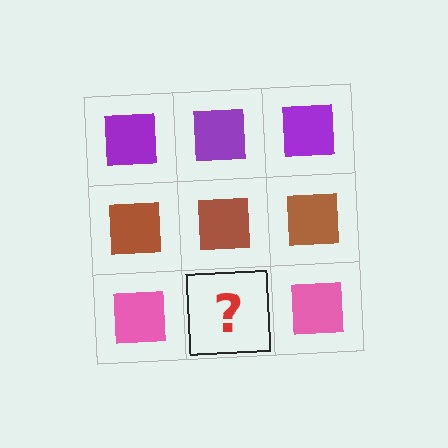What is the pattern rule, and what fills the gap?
The rule is that each row has a consistent color. The gap should be filled with a pink square.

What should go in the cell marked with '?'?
The missing cell should contain a pink square.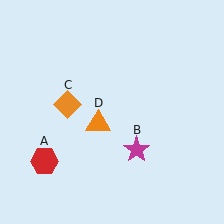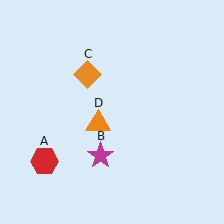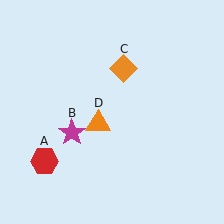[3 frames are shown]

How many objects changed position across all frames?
2 objects changed position: magenta star (object B), orange diamond (object C).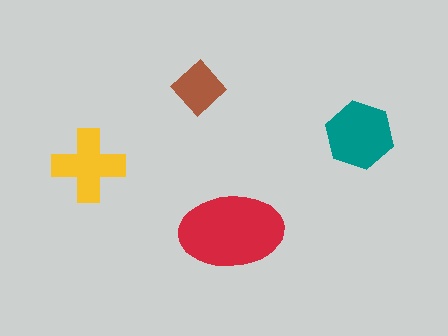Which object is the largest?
The red ellipse.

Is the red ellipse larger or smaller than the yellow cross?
Larger.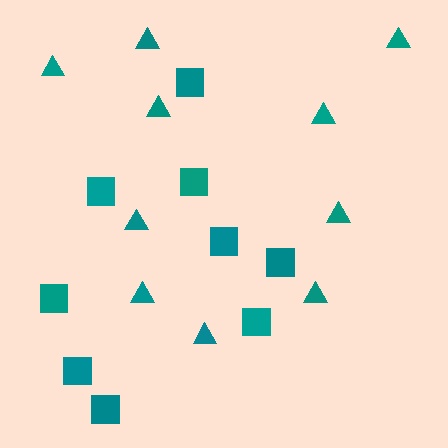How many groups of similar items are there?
There are 2 groups: one group of squares (9) and one group of triangles (10).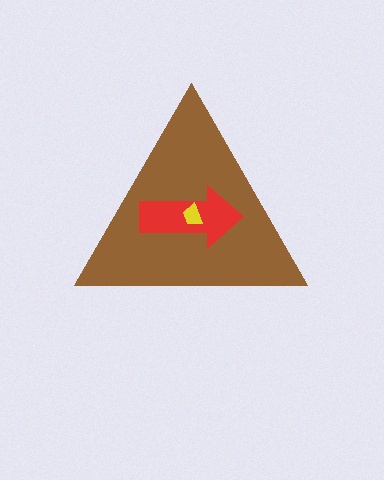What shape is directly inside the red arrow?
The yellow trapezoid.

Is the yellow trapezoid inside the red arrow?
Yes.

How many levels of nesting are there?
3.